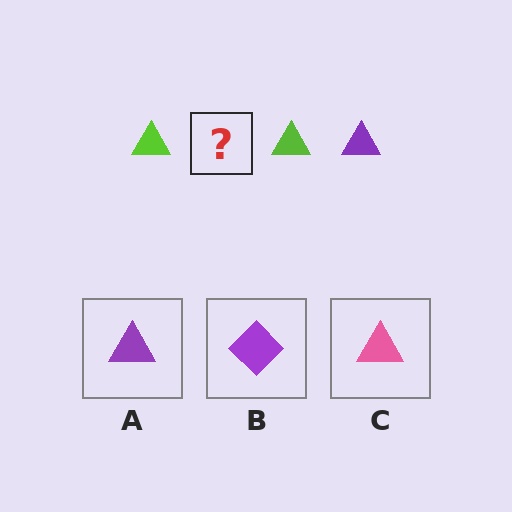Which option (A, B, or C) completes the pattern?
A.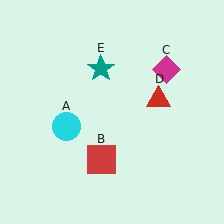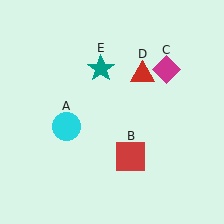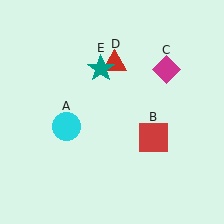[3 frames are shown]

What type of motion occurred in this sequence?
The red square (object B), red triangle (object D) rotated counterclockwise around the center of the scene.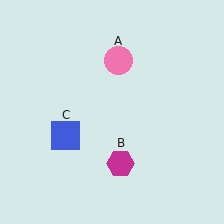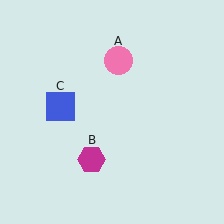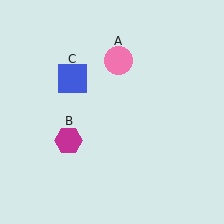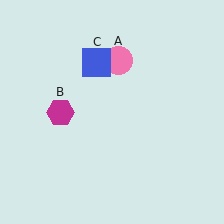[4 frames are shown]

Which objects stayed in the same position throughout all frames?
Pink circle (object A) remained stationary.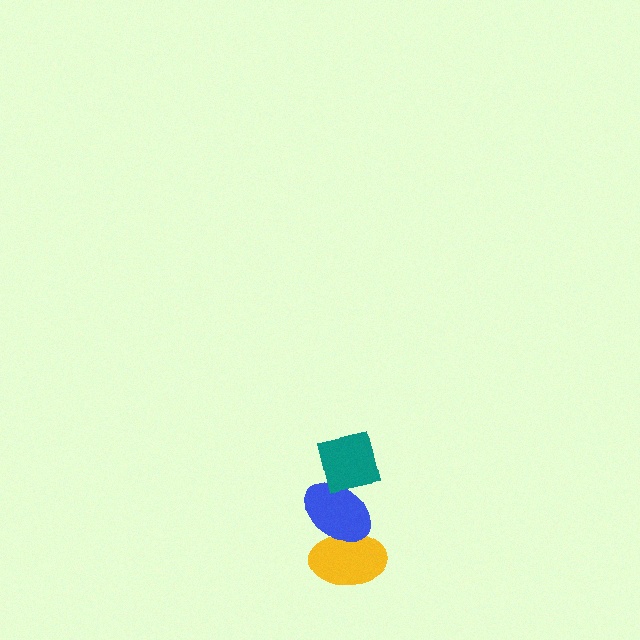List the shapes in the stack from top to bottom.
From top to bottom: the teal square, the blue ellipse, the yellow ellipse.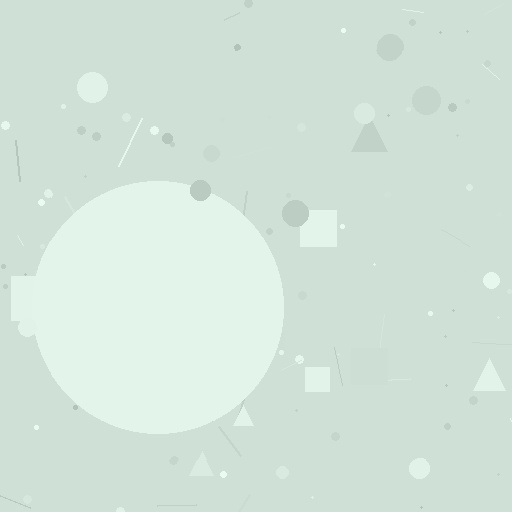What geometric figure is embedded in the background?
A circle is embedded in the background.